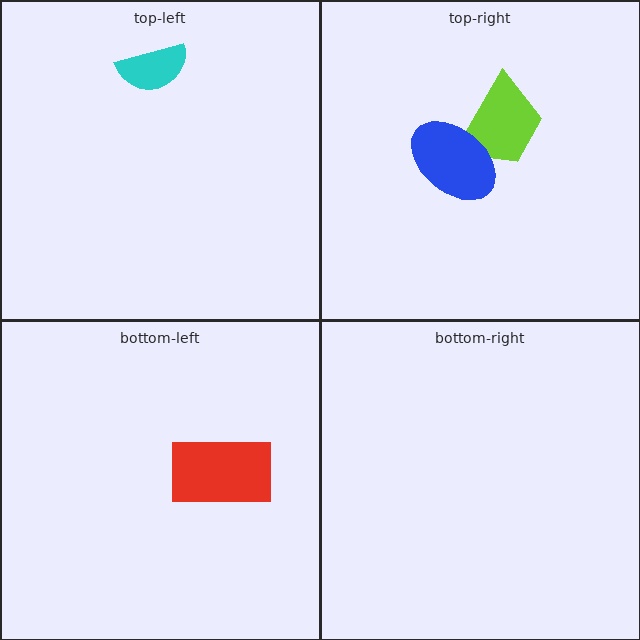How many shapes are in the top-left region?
1.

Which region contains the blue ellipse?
The top-right region.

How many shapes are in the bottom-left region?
1.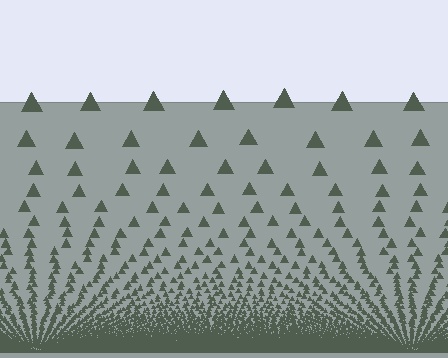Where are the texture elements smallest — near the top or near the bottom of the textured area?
Near the bottom.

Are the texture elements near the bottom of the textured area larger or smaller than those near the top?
Smaller. The gradient is inverted — elements near the bottom are smaller and denser.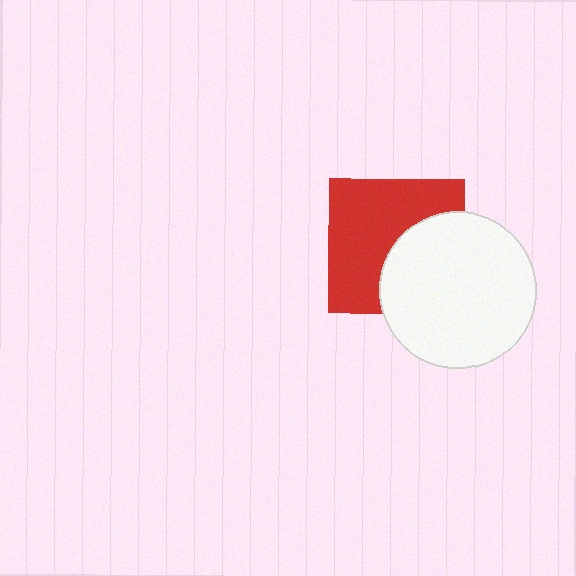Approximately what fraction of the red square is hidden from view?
Roughly 40% of the red square is hidden behind the white circle.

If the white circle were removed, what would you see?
You would see the complete red square.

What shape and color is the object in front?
The object in front is a white circle.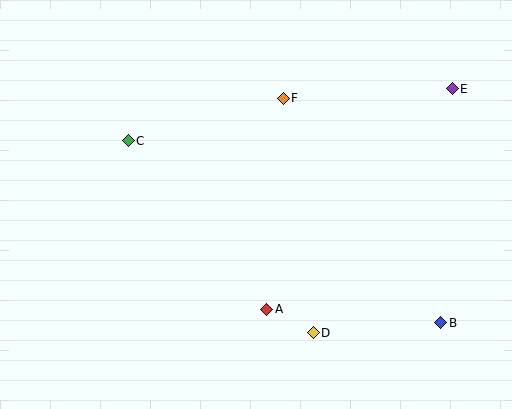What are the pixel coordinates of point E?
Point E is at (452, 89).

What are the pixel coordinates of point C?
Point C is at (128, 141).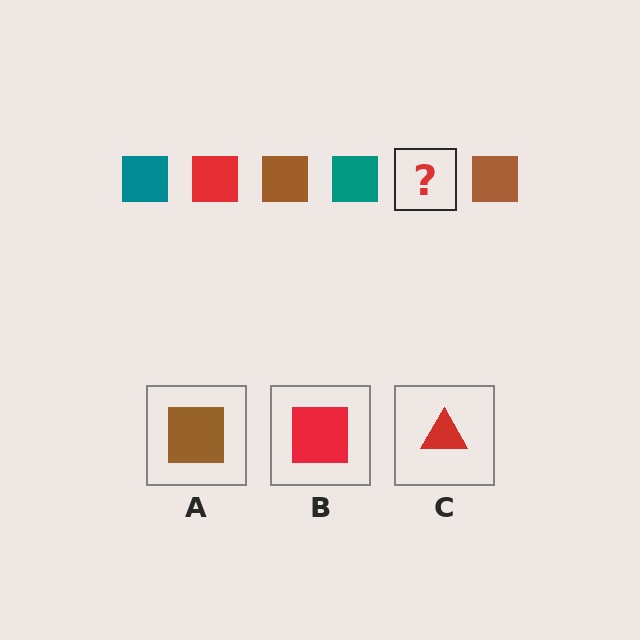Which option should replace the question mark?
Option B.